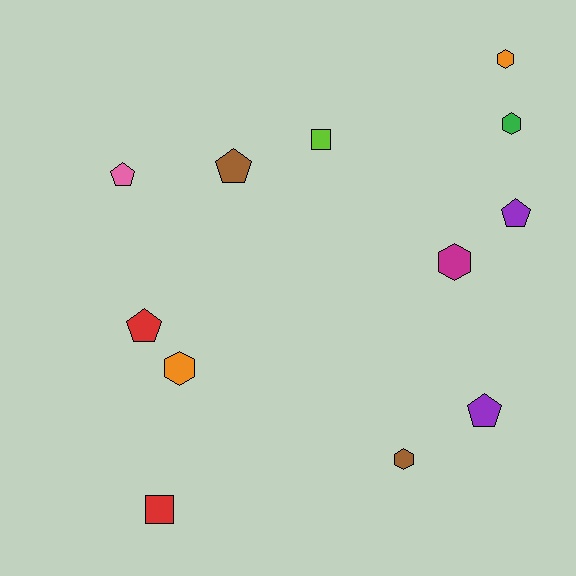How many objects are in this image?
There are 12 objects.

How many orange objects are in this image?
There are 2 orange objects.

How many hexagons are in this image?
There are 5 hexagons.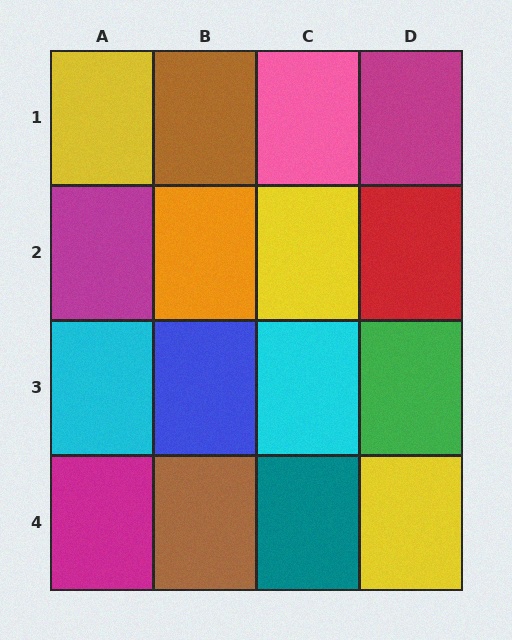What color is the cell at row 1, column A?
Yellow.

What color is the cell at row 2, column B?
Orange.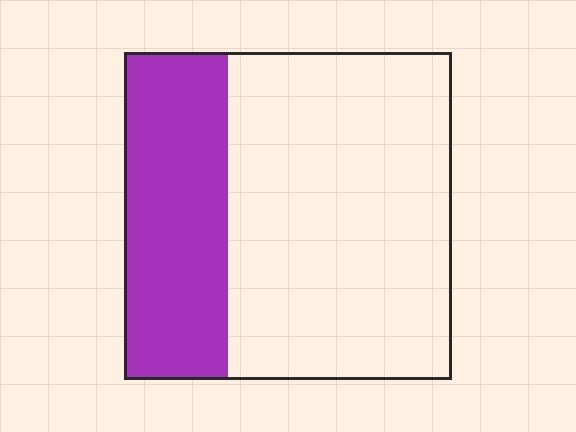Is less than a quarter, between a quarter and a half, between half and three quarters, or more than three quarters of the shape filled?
Between a quarter and a half.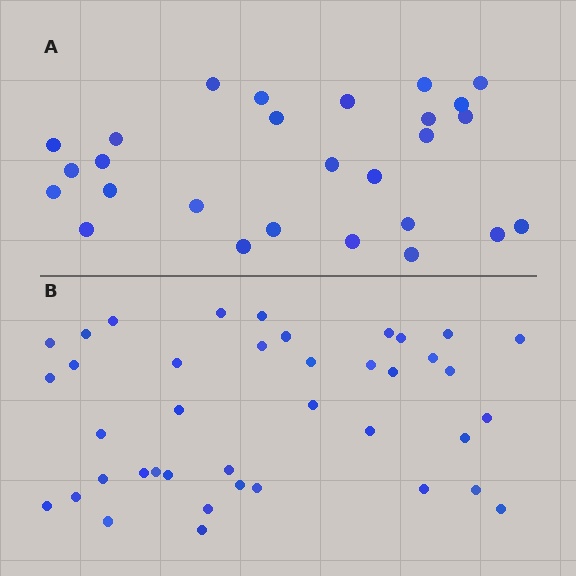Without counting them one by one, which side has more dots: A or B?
Region B (the bottom region) has more dots.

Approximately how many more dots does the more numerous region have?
Region B has approximately 15 more dots than region A.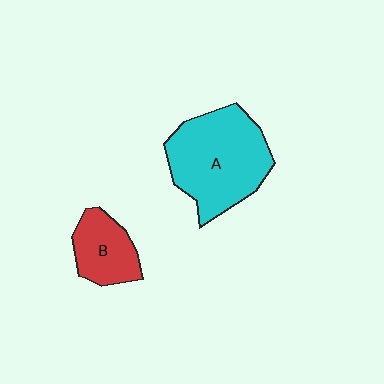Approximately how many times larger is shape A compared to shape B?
Approximately 2.2 times.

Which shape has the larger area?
Shape A (cyan).